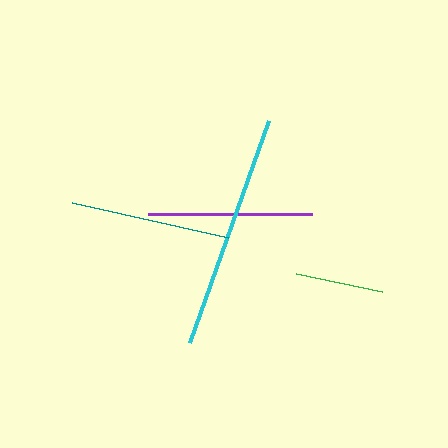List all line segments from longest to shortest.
From longest to shortest: cyan, purple, teal, green.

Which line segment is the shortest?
The green line is the shortest at approximately 88 pixels.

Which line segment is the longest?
The cyan line is the longest at approximately 235 pixels.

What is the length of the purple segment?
The purple segment is approximately 164 pixels long.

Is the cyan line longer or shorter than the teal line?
The cyan line is longer than the teal line.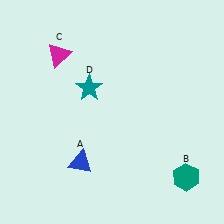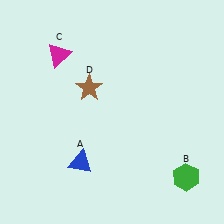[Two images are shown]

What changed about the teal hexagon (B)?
In Image 1, B is teal. In Image 2, it changed to green.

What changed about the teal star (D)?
In Image 1, D is teal. In Image 2, it changed to brown.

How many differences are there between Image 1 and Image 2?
There are 2 differences between the two images.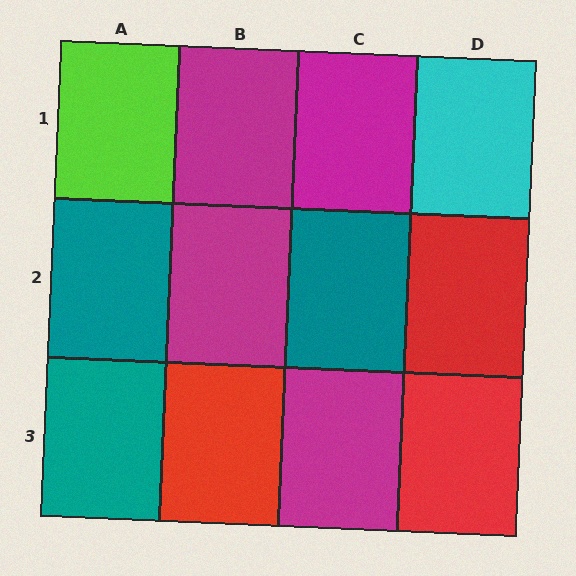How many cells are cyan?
1 cell is cyan.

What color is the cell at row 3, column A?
Teal.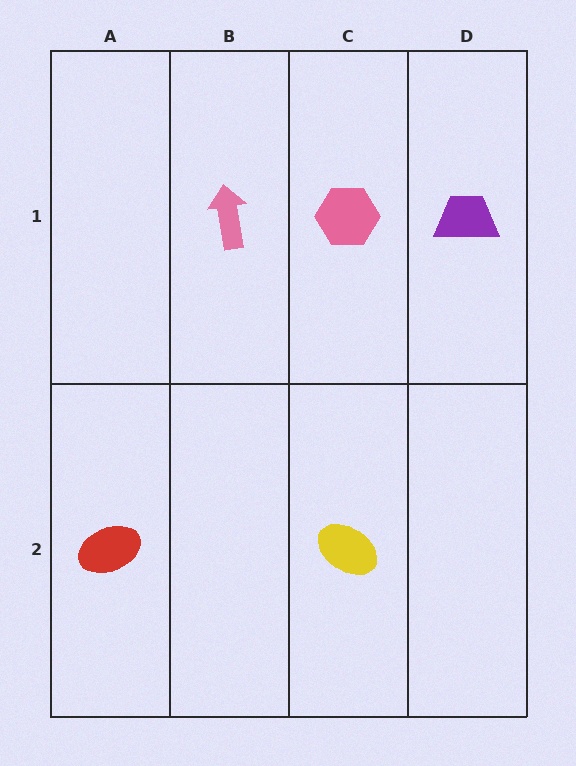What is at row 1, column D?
A purple trapezoid.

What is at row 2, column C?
A yellow ellipse.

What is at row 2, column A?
A red ellipse.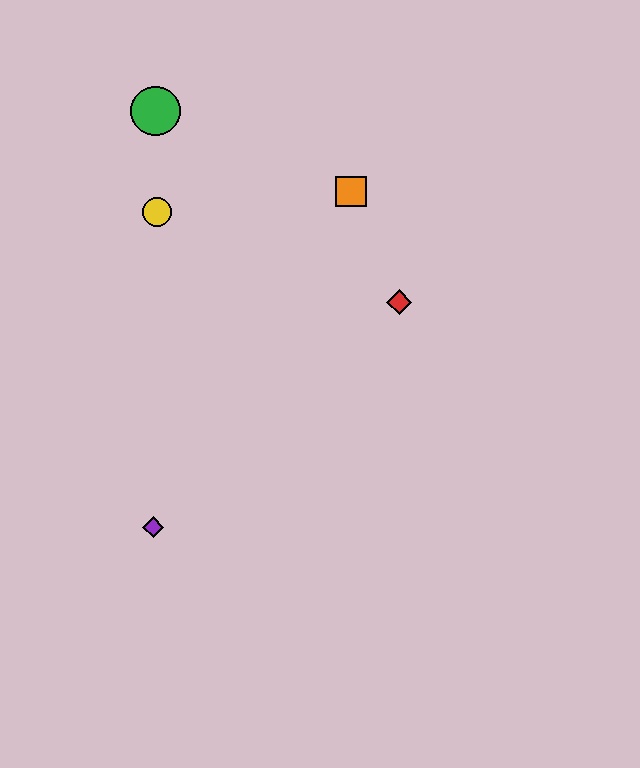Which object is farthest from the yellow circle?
The purple diamond is farthest from the yellow circle.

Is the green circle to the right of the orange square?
No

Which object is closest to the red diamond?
The orange square is closest to the red diamond.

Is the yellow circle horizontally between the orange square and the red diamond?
No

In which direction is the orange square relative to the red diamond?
The orange square is above the red diamond.